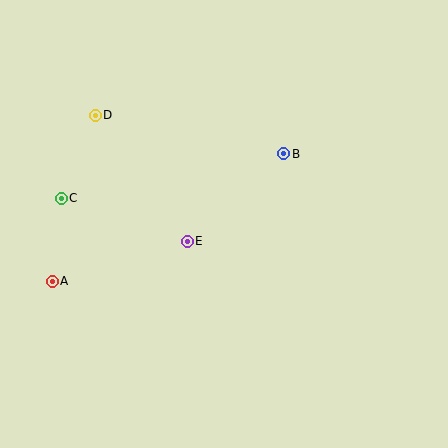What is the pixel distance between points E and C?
The distance between E and C is 133 pixels.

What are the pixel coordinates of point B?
Point B is at (284, 154).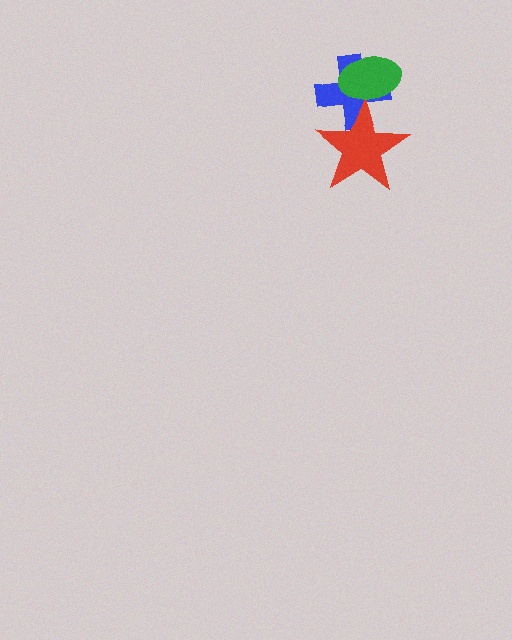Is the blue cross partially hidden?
Yes, it is partially covered by another shape.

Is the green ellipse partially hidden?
No, no other shape covers it.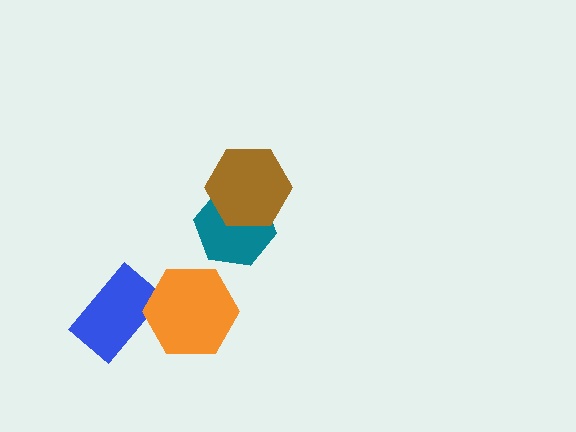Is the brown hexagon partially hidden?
No, no other shape covers it.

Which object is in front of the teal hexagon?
The brown hexagon is in front of the teal hexagon.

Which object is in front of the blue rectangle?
The orange hexagon is in front of the blue rectangle.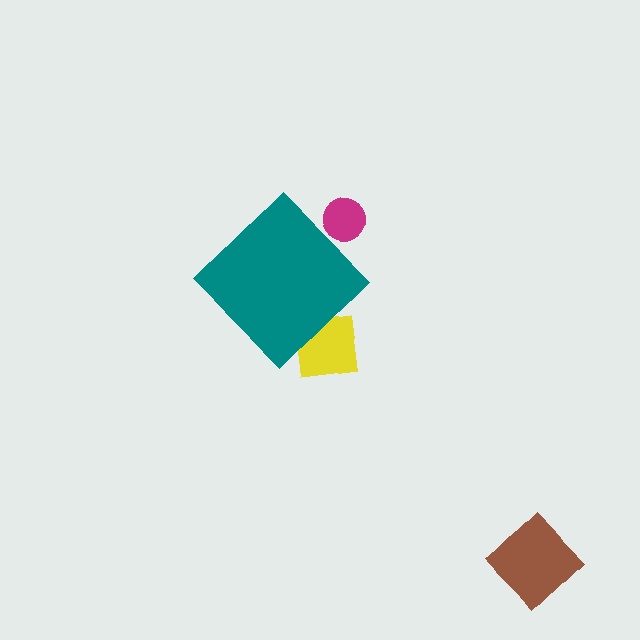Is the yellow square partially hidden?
Yes, the yellow square is partially hidden behind the teal diamond.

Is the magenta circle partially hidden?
Yes, the magenta circle is partially hidden behind the teal diamond.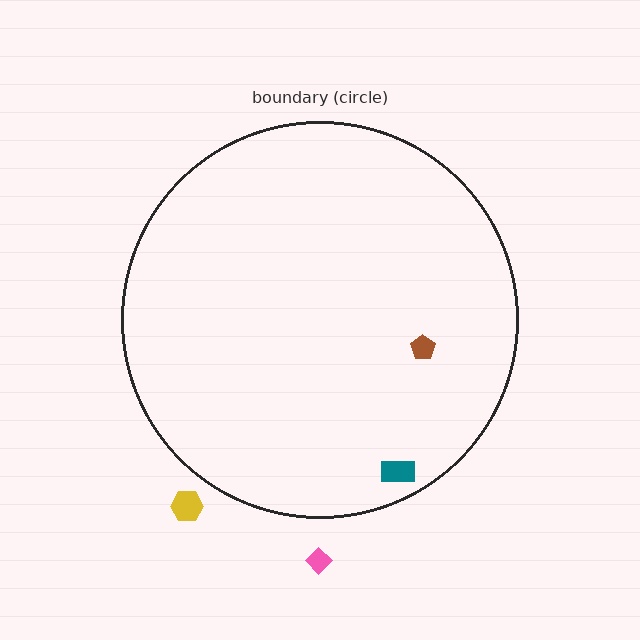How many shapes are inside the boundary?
2 inside, 2 outside.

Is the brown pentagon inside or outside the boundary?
Inside.